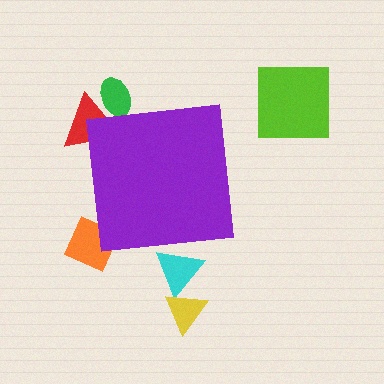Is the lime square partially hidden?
No, the lime square is fully visible.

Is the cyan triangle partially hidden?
Yes, the cyan triangle is partially hidden behind the purple square.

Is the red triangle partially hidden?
Yes, the red triangle is partially hidden behind the purple square.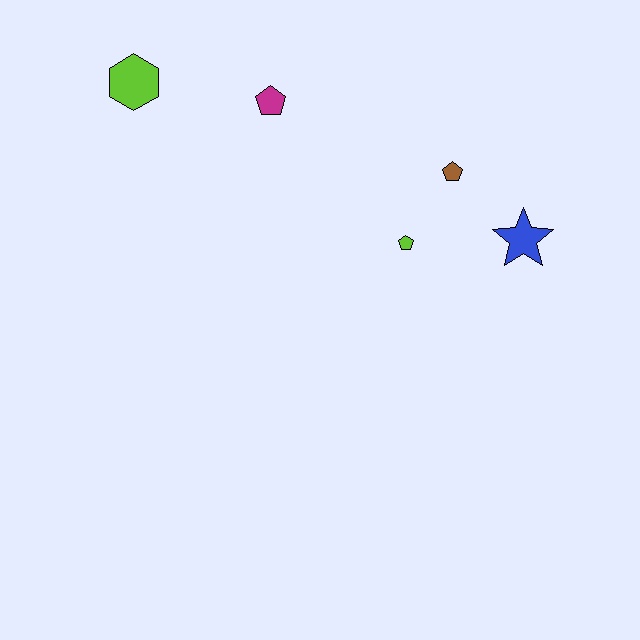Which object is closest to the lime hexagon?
The magenta pentagon is closest to the lime hexagon.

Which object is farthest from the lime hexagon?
The blue star is farthest from the lime hexagon.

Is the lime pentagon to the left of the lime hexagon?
No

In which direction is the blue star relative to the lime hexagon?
The blue star is to the right of the lime hexagon.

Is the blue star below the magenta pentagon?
Yes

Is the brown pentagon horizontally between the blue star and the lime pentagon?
Yes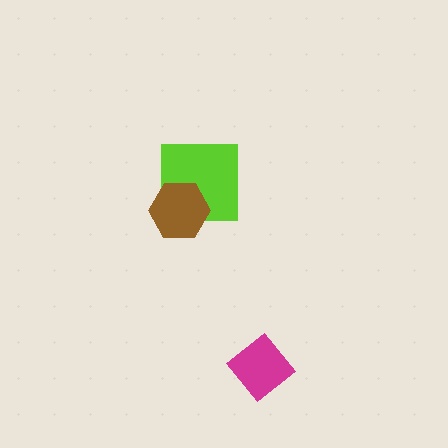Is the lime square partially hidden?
Yes, it is partially covered by another shape.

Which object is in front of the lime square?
The brown hexagon is in front of the lime square.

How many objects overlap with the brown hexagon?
1 object overlaps with the brown hexagon.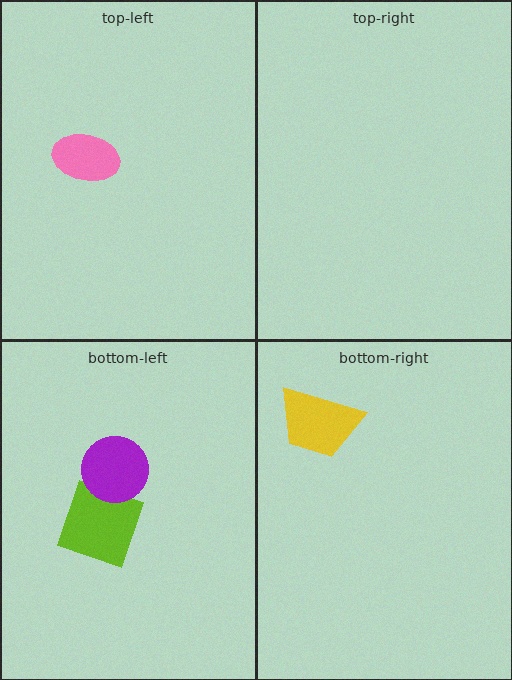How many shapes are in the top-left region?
1.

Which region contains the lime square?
The bottom-left region.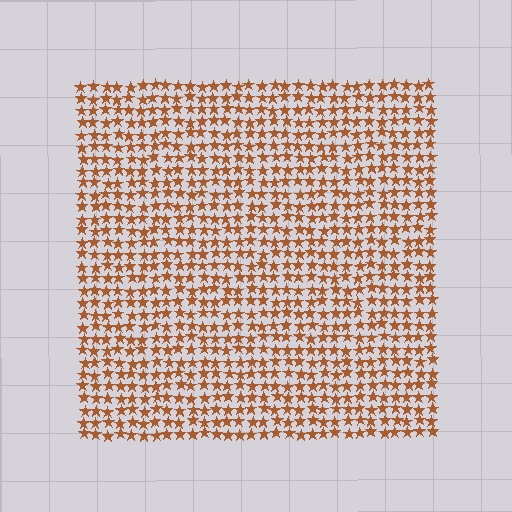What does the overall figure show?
The overall figure shows a square.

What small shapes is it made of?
It is made of small stars.